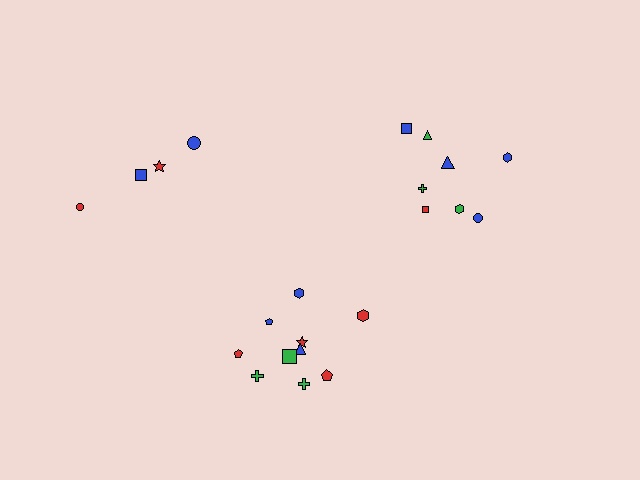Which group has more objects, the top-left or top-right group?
The top-right group.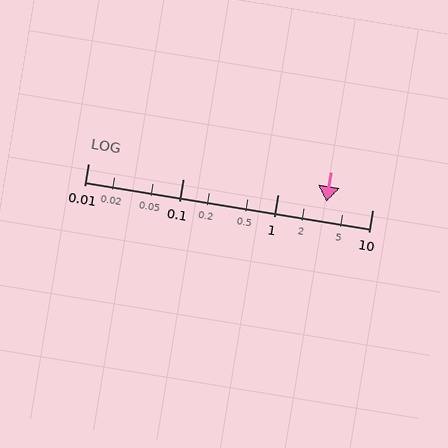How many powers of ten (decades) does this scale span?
The scale spans 3 decades, from 0.01 to 10.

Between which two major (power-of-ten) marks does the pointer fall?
The pointer is between 1 and 10.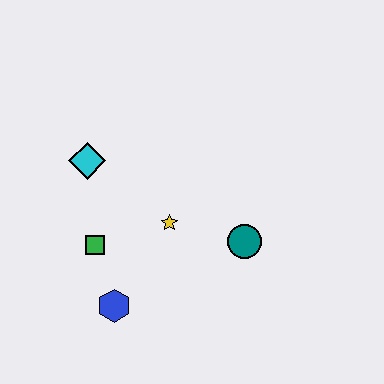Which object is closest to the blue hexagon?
The green square is closest to the blue hexagon.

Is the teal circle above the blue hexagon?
Yes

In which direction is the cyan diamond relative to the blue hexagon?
The cyan diamond is above the blue hexagon.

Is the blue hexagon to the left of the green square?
No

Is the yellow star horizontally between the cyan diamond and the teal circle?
Yes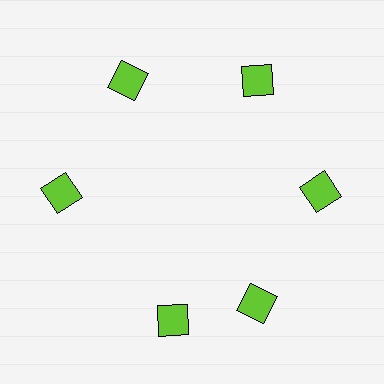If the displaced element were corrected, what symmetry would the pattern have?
It would have 6-fold rotational symmetry — the pattern would map onto itself every 60 degrees.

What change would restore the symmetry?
The symmetry would be restored by rotating it back into even spacing with its neighbors so that all 6 squares sit at equal angles and equal distance from the center.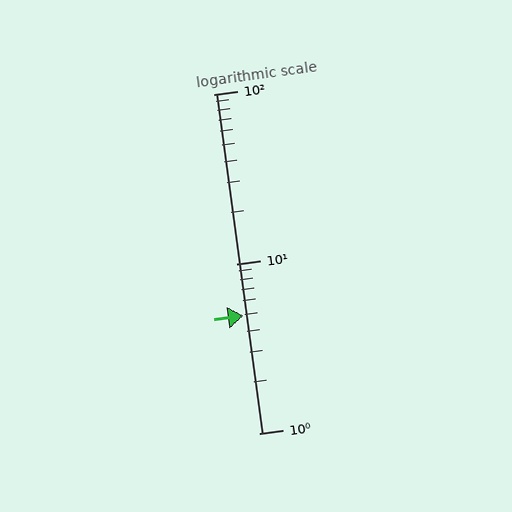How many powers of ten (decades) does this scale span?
The scale spans 2 decades, from 1 to 100.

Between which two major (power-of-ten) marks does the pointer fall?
The pointer is between 1 and 10.